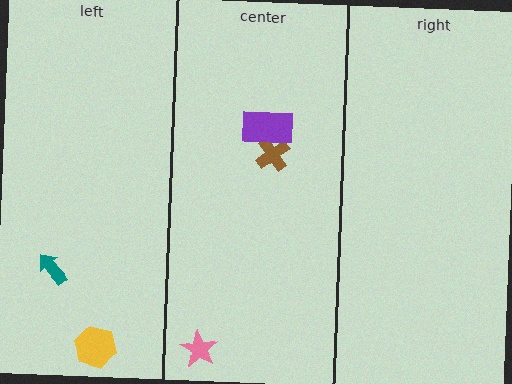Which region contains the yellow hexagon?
The left region.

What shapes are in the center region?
The pink star, the brown cross, the purple rectangle.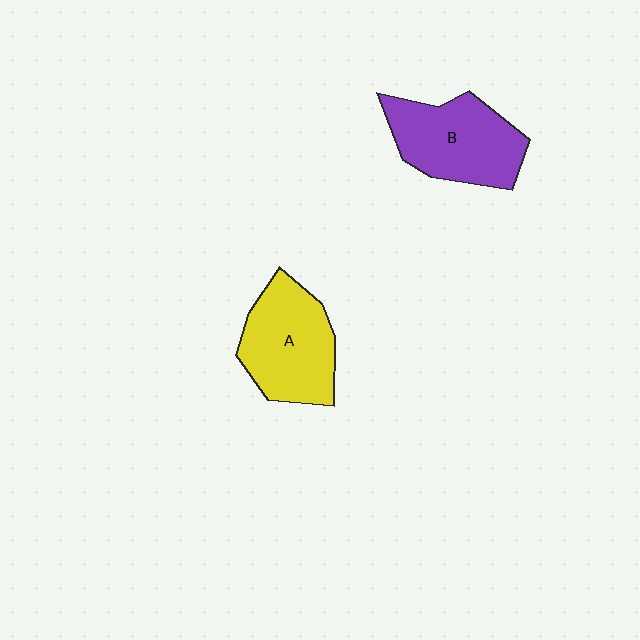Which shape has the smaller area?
Shape A (yellow).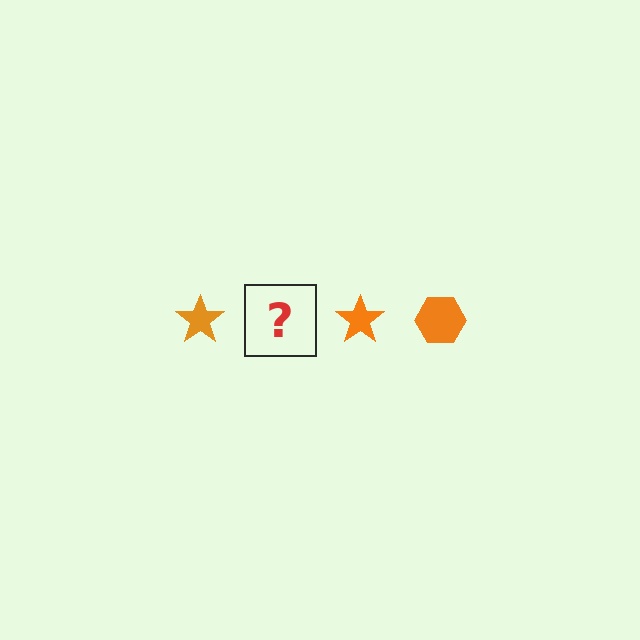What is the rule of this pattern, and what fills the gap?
The rule is that the pattern cycles through star, hexagon shapes in orange. The gap should be filled with an orange hexagon.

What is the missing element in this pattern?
The missing element is an orange hexagon.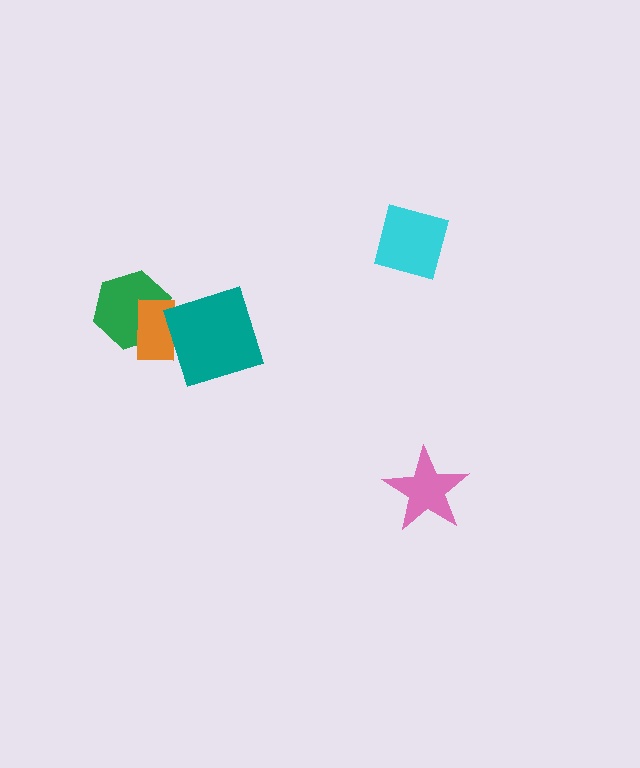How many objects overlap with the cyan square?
0 objects overlap with the cyan square.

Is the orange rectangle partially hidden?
Yes, it is partially covered by another shape.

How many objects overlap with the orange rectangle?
2 objects overlap with the orange rectangle.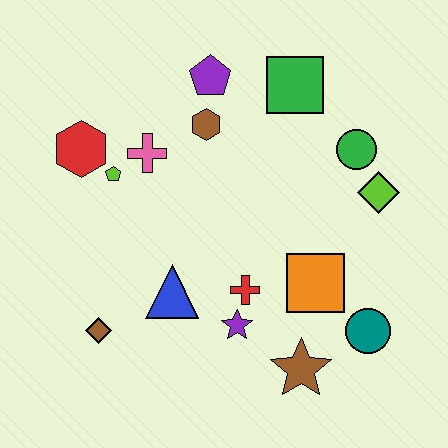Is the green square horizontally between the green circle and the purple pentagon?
Yes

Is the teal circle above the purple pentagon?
No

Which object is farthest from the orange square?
The red hexagon is farthest from the orange square.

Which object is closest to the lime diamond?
The green circle is closest to the lime diamond.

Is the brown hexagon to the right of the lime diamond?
No